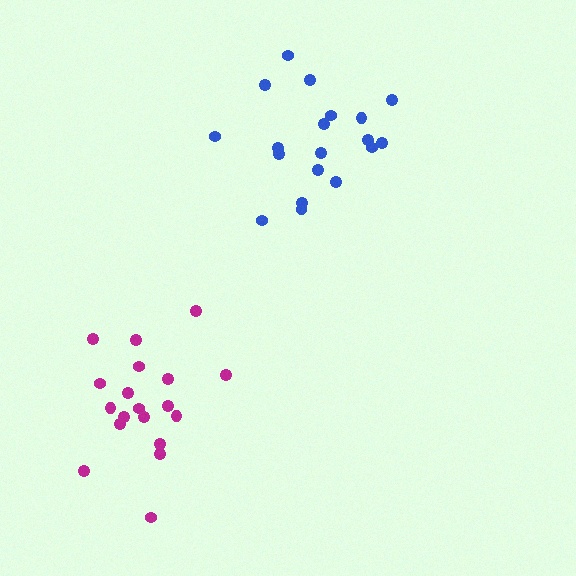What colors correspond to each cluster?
The clusters are colored: magenta, blue.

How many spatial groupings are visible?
There are 2 spatial groupings.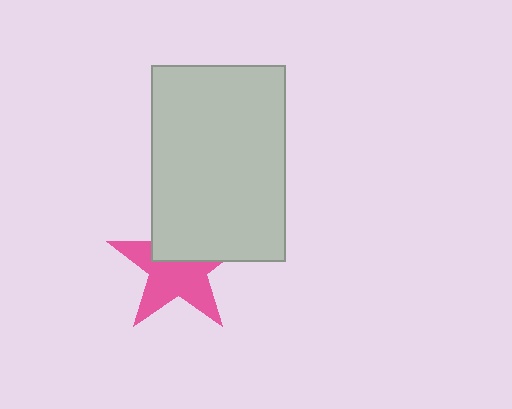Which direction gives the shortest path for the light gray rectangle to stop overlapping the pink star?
Moving up gives the shortest separation.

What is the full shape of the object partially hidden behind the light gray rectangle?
The partially hidden object is a pink star.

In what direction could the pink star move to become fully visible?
The pink star could move down. That would shift it out from behind the light gray rectangle entirely.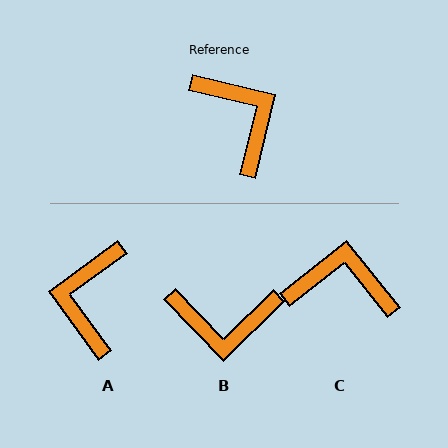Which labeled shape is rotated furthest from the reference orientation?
A, about 140 degrees away.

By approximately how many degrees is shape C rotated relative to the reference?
Approximately 52 degrees counter-clockwise.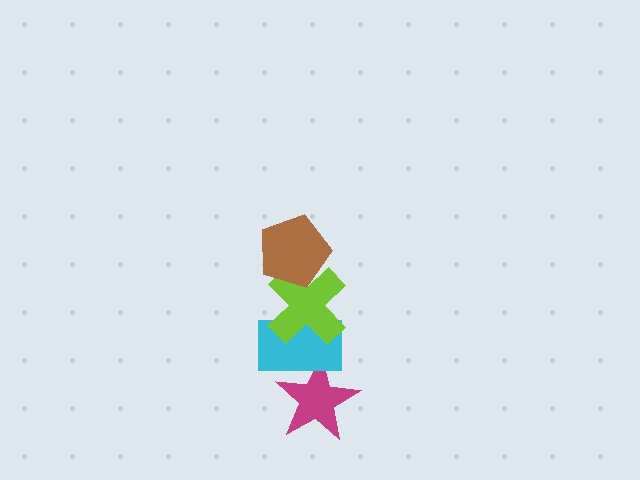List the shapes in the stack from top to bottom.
From top to bottom: the brown pentagon, the lime cross, the cyan rectangle, the magenta star.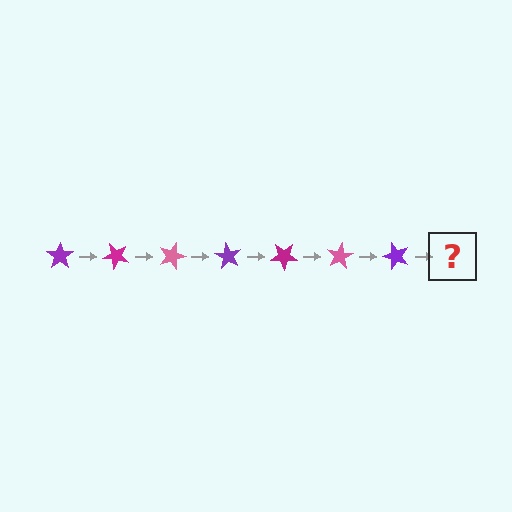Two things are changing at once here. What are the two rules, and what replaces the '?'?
The two rules are that it rotates 45 degrees each step and the color cycles through purple, magenta, and pink. The '?' should be a magenta star, rotated 315 degrees from the start.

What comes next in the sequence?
The next element should be a magenta star, rotated 315 degrees from the start.